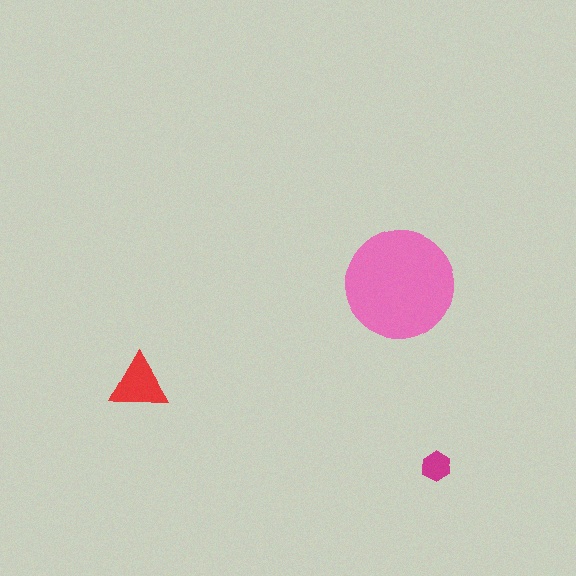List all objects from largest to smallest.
The pink circle, the red triangle, the magenta hexagon.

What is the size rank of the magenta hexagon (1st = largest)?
3rd.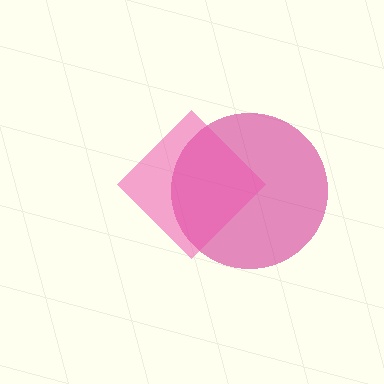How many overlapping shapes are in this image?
There are 2 overlapping shapes in the image.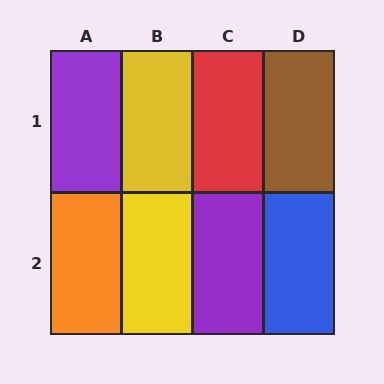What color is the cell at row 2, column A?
Orange.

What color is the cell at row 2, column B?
Yellow.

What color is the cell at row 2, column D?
Blue.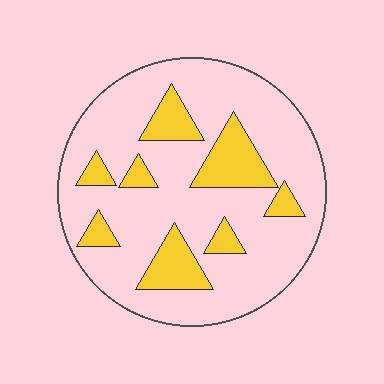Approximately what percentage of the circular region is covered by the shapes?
Approximately 20%.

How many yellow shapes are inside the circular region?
8.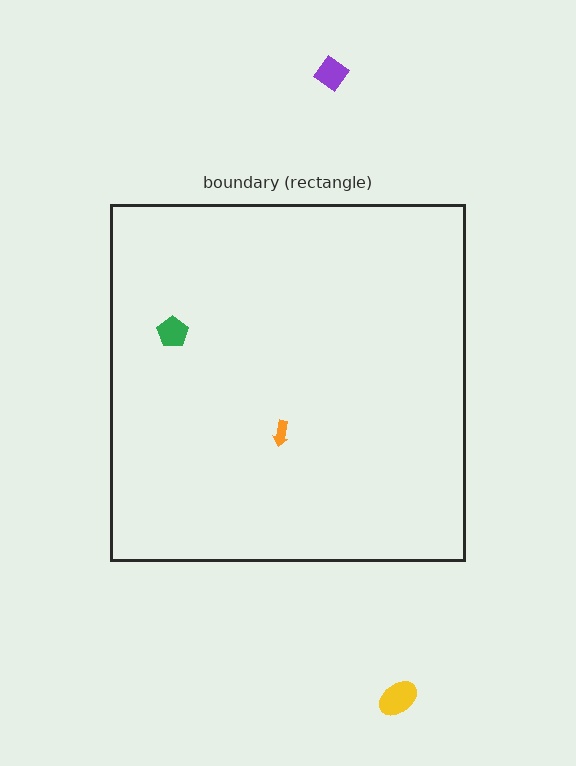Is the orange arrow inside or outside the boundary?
Inside.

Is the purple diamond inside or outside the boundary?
Outside.